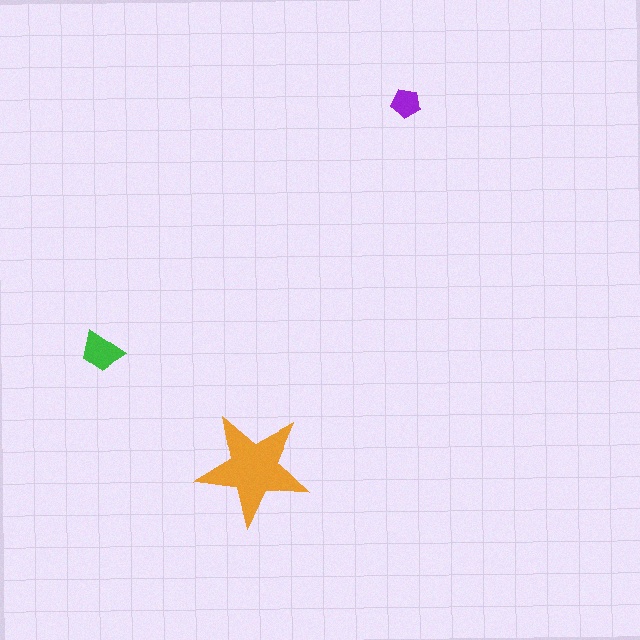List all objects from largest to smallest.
The orange star, the green trapezoid, the purple pentagon.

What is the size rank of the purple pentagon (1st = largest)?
3rd.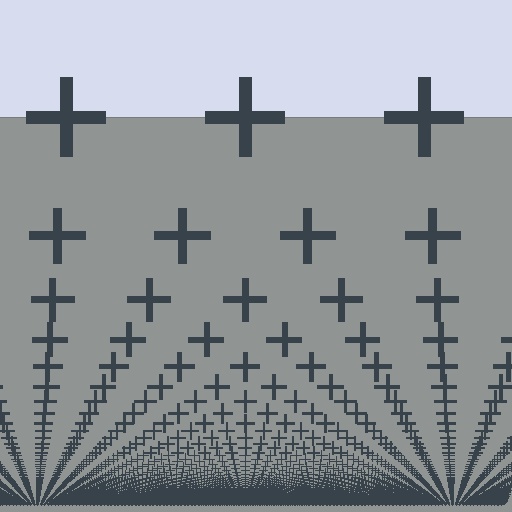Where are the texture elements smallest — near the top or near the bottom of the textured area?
Near the bottom.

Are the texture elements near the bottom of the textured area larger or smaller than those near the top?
Smaller. The gradient is inverted — elements near the bottom are smaller and denser.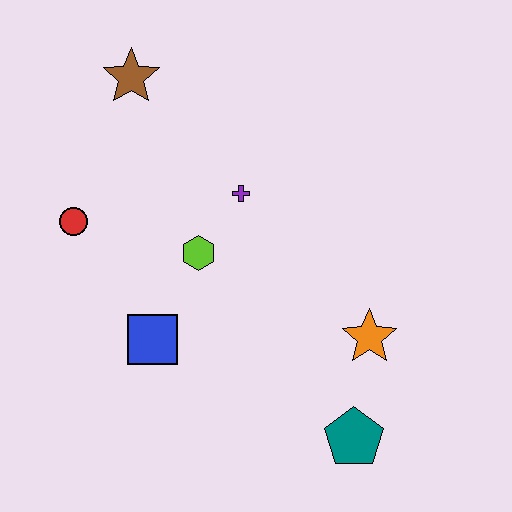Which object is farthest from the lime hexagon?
The teal pentagon is farthest from the lime hexagon.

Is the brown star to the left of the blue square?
Yes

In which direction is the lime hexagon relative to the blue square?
The lime hexagon is above the blue square.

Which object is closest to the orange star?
The teal pentagon is closest to the orange star.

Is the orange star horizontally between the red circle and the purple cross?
No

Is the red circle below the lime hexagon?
No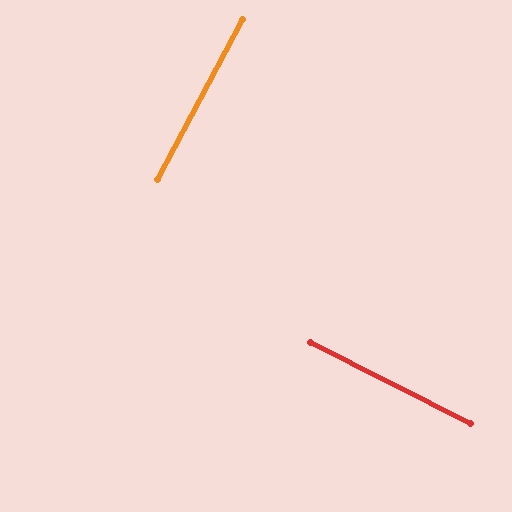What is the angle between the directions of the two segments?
Approximately 89 degrees.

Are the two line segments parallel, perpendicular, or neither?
Perpendicular — they meet at approximately 89°.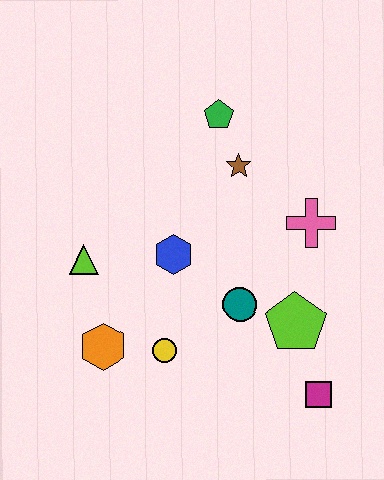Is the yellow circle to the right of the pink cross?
No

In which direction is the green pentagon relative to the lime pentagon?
The green pentagon is above the lime pentagon.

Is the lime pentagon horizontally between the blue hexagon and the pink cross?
Yes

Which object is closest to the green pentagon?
The brown star is closest to the green pentagon.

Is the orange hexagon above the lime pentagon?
No